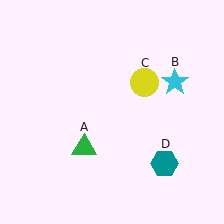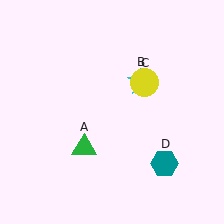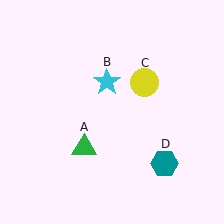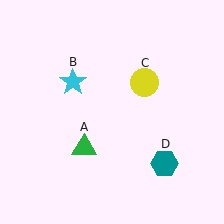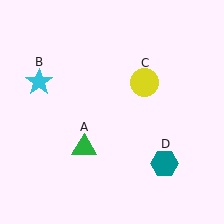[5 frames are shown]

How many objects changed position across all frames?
1 object changed position: cyan star (object B).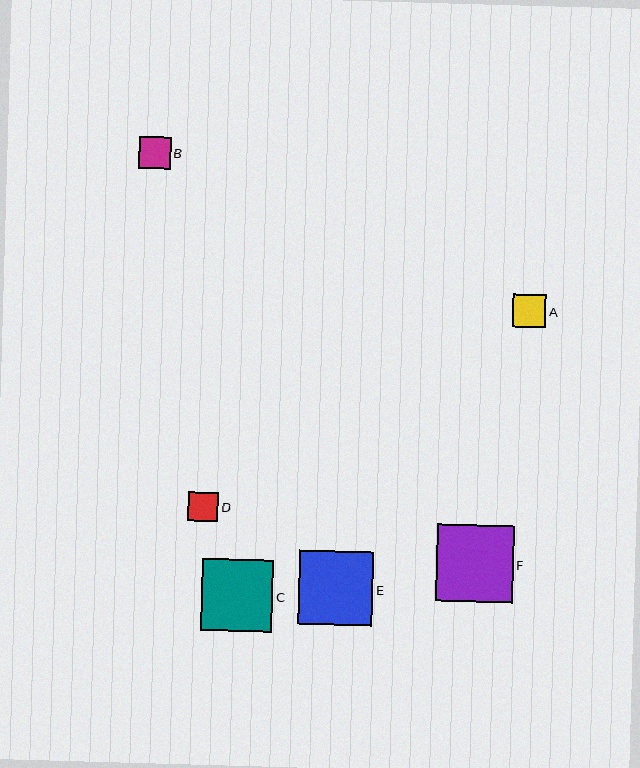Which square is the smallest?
Square D is the smallest with a size of approximately 30 pixels.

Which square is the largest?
Square F is the largest with a size of approximately 77 pixels.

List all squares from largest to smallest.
From largest to smallest: F, E, C, A, B, D.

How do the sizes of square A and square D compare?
Square A and square D are approximately the same size.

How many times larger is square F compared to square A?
Square F is approximately 2.4 times the size of square A.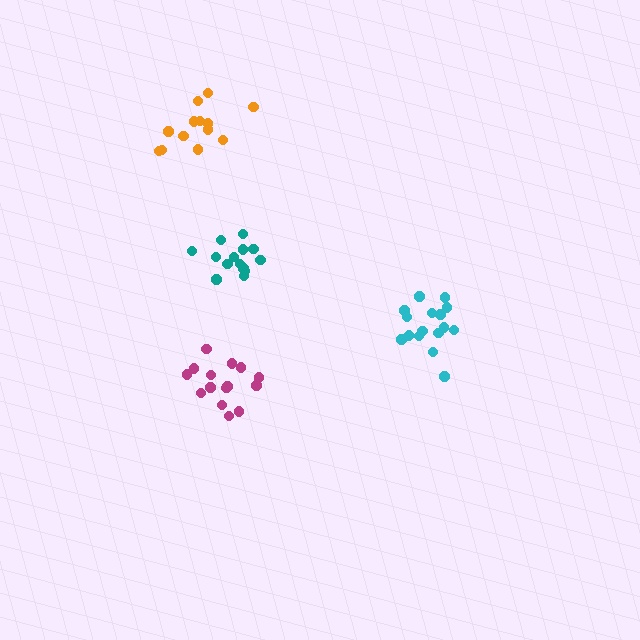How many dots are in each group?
Group 1: 14 dots, Group 2: 15 dots, Group 3: 13 dots, Group 4: 16 dots (58 total).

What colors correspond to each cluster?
The clusters are colored: teal, magenta, orange, cyan.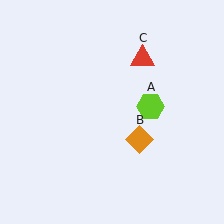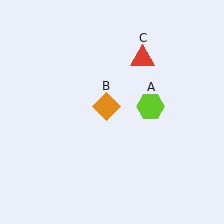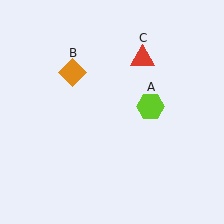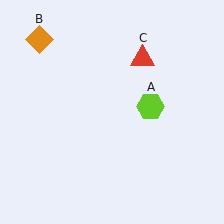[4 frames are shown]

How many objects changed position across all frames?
1 object changed position: orange diamond (object B).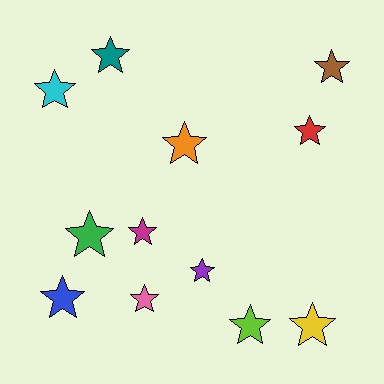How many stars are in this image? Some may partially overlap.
There are 12 stars.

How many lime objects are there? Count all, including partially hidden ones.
There is 1 lime object.